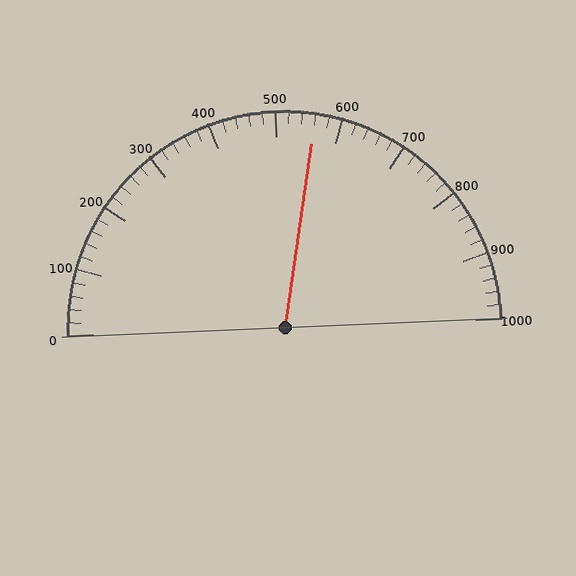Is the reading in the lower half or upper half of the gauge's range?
The reading is in the upper half of the range (0 to 1000).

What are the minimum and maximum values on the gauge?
The gauge ranges from 0 to 1000.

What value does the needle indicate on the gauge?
The needle indicates approximately 560.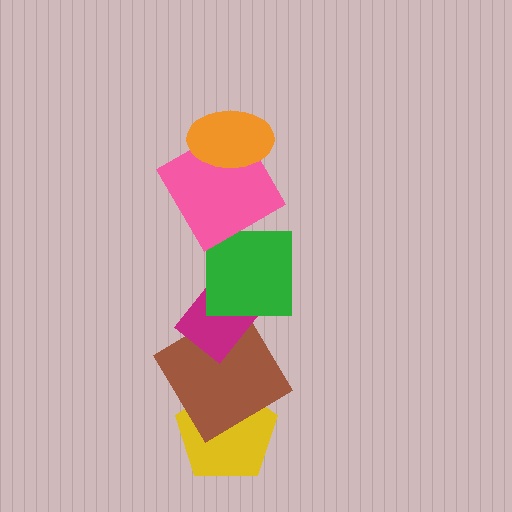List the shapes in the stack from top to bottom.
From top to bottom: the orange ellipse, the pink diamond, the green square, the magenta rectangle, the brown diamond, the yellow pentagon.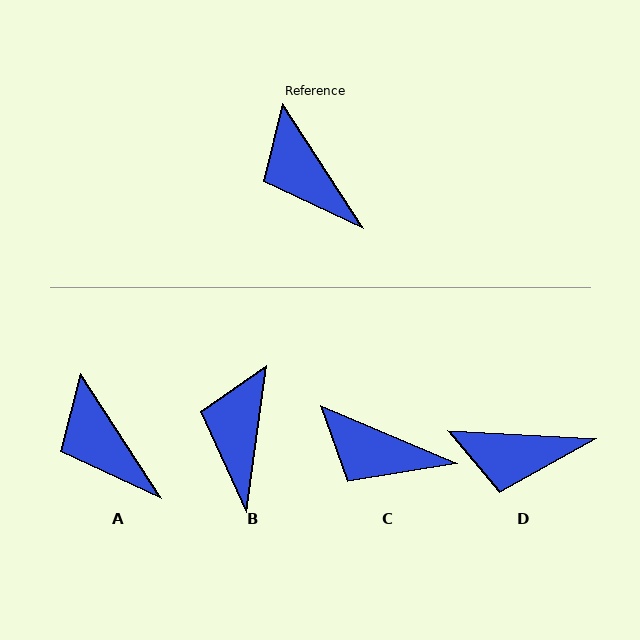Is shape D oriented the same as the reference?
No, it is off by about 54 degrees.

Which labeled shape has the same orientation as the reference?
A.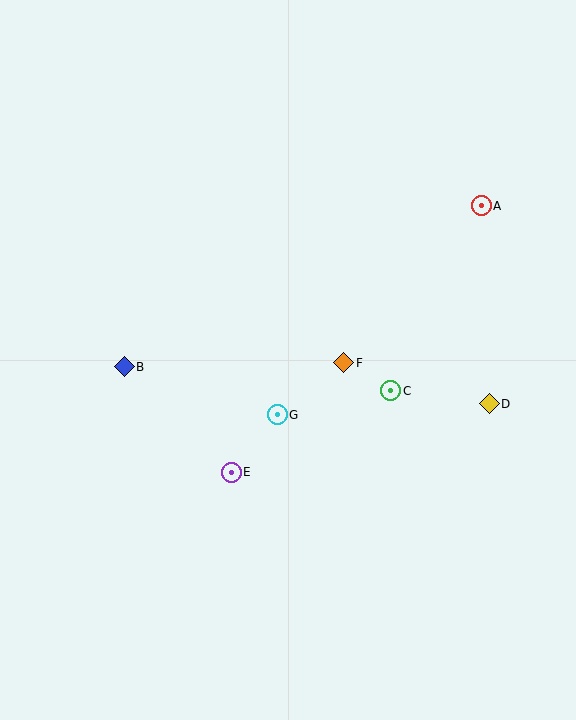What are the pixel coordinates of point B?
Point B is at (124, 367).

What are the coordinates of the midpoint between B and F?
The midpoint between B and F is at (234, 365).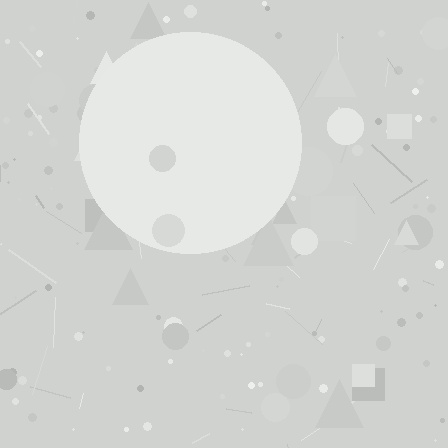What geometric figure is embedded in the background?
A circle is embedded in the background.